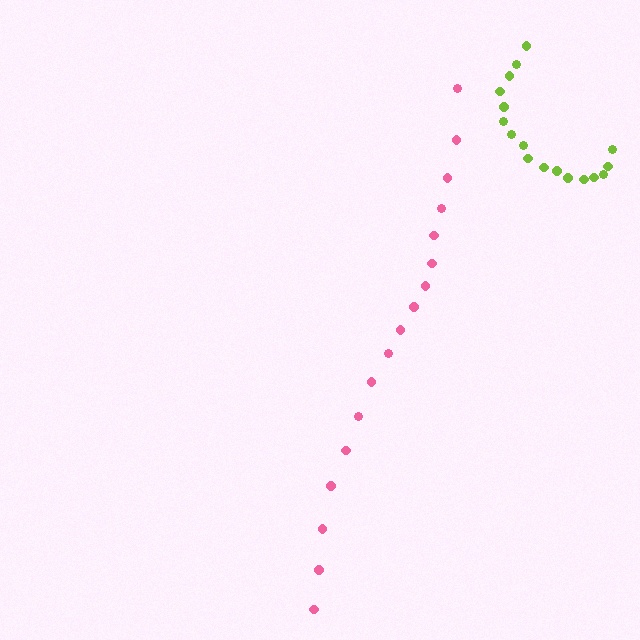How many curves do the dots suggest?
There are 2 distinct paths.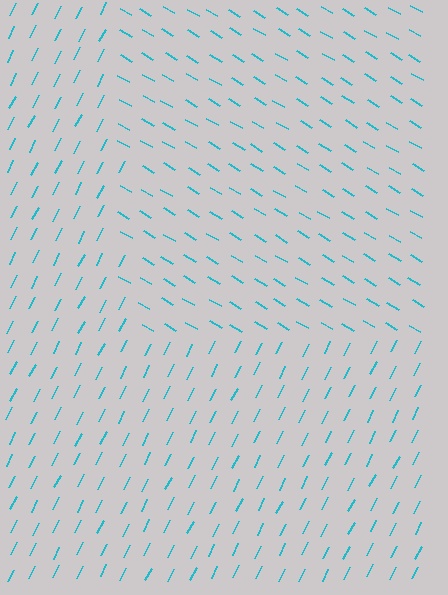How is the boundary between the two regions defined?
The boundary is defined purely by a change in line orientation (approximately 87 degrees difference). All lines are the same color and thickness.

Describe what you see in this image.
The image is filled with small cyan line segments. A rectangle region in the image has lines oriented differently from the surrounding lines, creating a visible texture boundary.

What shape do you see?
I see a rectangle.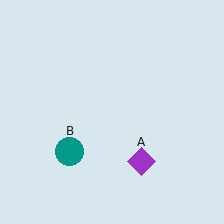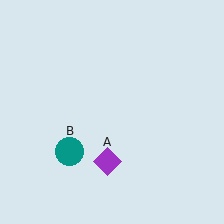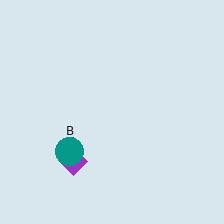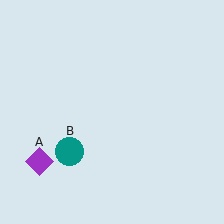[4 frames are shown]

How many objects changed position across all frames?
1 object changed position: purple diamond (object A).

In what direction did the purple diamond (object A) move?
The purple diamond (object A) moved left.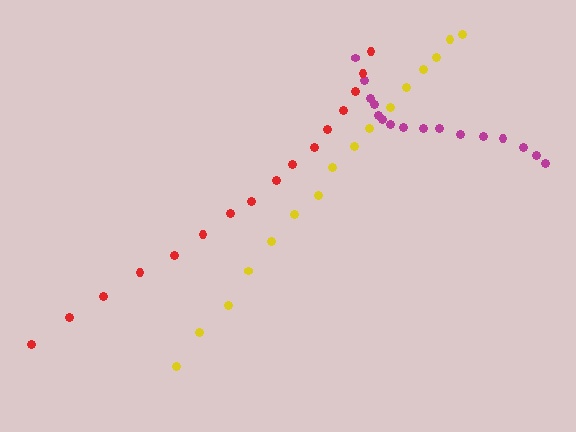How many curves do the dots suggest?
There are 3 distinct paths.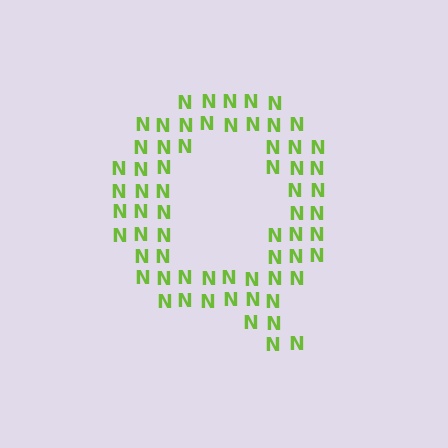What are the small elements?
The small elements are letter N's.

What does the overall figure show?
The overall figure shows the letter Q.